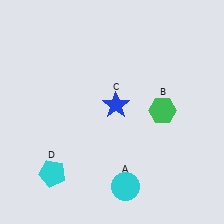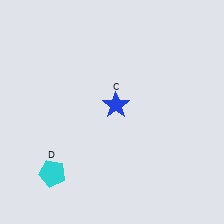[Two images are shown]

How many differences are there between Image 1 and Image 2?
There are 2 differences between the two images.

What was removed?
The green hexagon (B), the cyan circle (A) were removed in Image 2.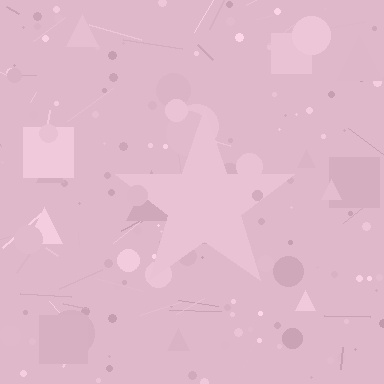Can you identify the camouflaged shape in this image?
The camouflaged shape is a star.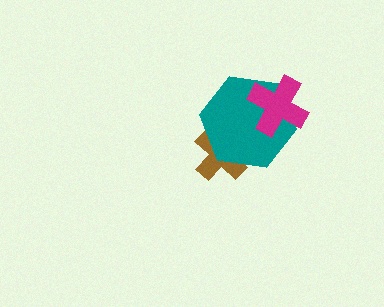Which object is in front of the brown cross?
The teal hexagon is in front of the brown cross.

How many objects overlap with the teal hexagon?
2 objects overlap with the teal hexagon.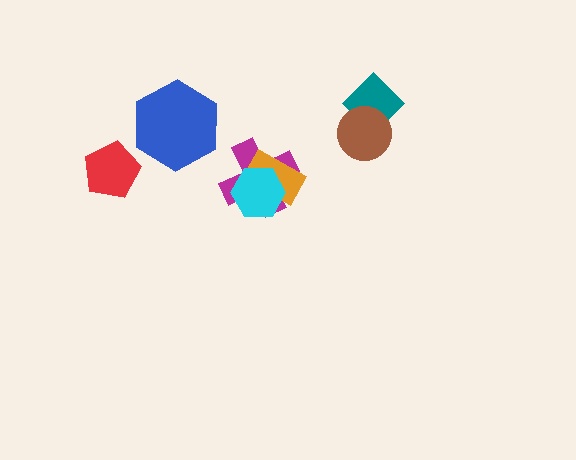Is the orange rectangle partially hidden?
Yes, it is partially covered by another shape.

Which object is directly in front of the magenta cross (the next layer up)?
The orange rectangle is directly in front of the magenta cross.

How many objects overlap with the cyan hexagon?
2 objects overlap with the cyan hexagon.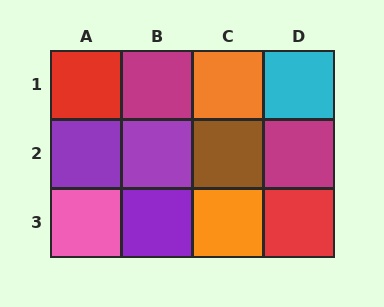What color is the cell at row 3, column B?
Purple.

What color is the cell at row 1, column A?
Red.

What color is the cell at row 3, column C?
Orange.